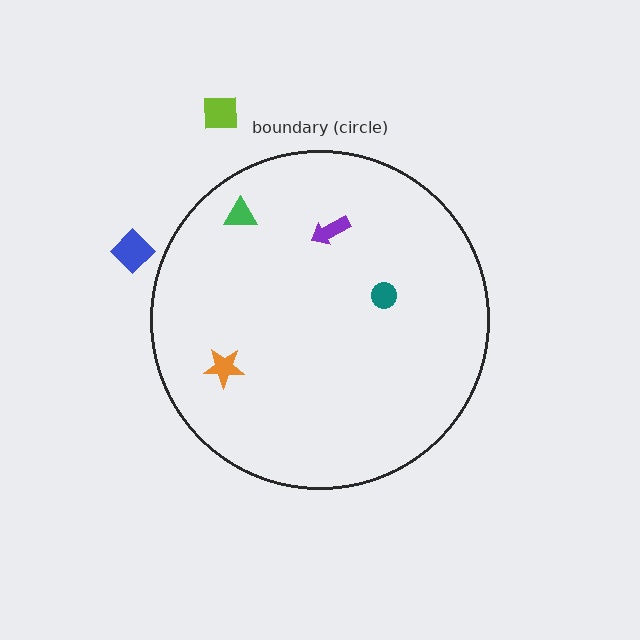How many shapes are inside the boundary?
4 inside, 2 outside.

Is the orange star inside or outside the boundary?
Inside.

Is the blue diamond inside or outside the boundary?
Outside.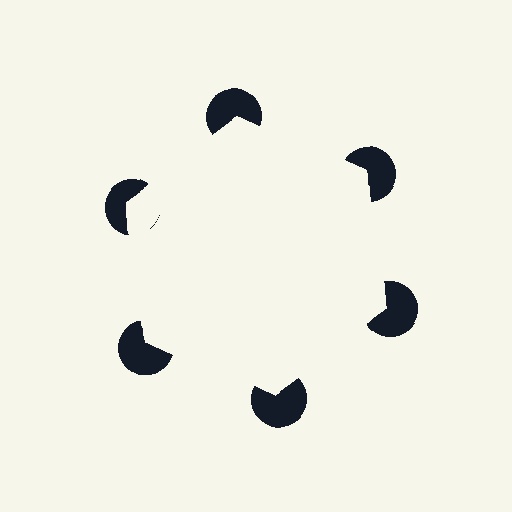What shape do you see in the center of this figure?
An illusory hexagon — its edges are inferred from the aligned wedge cuts in the pac-man discs, not physically drawn.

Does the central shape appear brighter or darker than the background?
It typically appears slightly brighter than the background, even though no actual brightness change is drawn.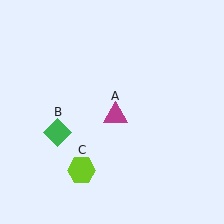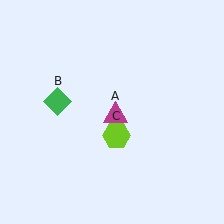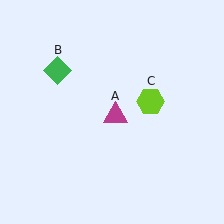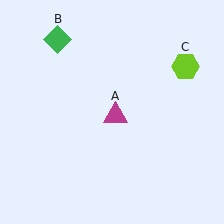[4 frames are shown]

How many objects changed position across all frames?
2 objects changed position: green diamond (object B), lime hexagon (object C).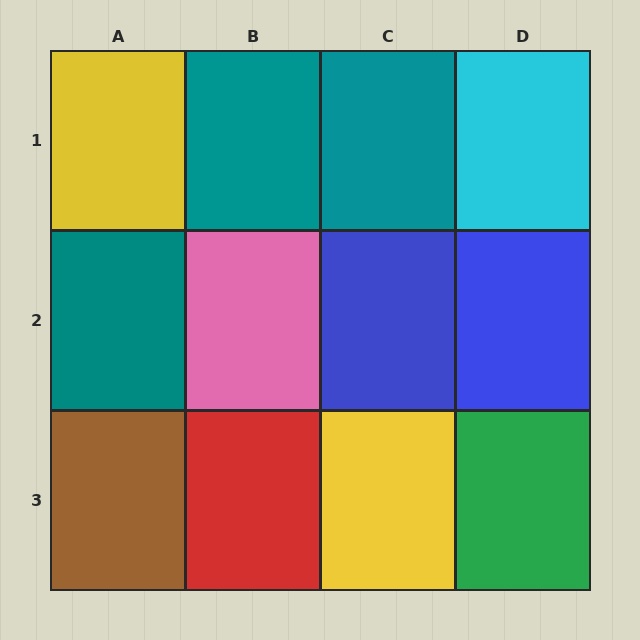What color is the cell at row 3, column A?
Brown.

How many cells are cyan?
1 cell is cyan.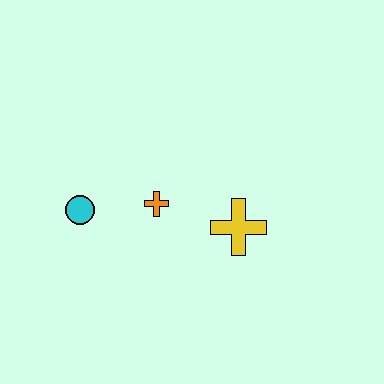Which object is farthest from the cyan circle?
The yellow cross is farthest from the cyan circle.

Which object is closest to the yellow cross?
The orange cross is closest to the yellow cross.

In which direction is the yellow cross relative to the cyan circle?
The yellow cross is to the right of the cyan circle.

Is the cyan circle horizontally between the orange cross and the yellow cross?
No